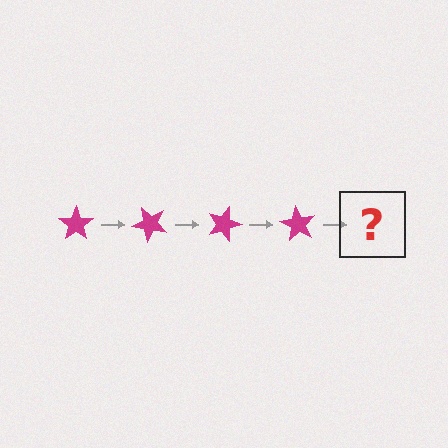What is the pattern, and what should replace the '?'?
The pattern is that the star rotates 45 degrees each step. The '?' should be a magenta star rotated 180 degrees.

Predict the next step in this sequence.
The next step is a magenta star rotated 180 degrees.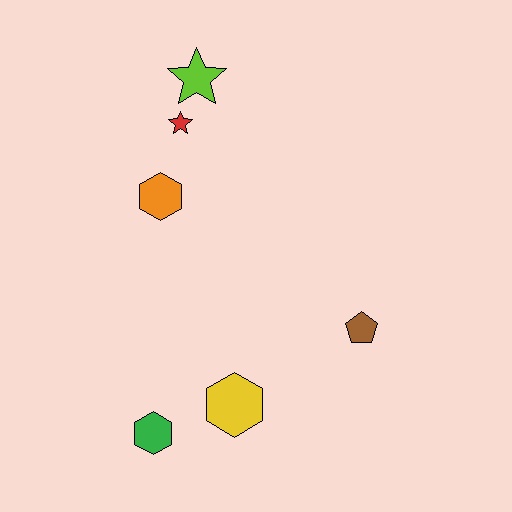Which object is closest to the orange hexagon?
The red star is closest to the orange hexagon.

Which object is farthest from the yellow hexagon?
The lime star is farthest from the yellow hexagon.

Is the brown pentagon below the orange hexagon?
Yes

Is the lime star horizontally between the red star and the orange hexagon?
No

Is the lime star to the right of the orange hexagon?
Yes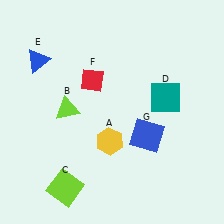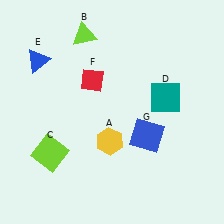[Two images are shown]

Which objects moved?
The objects that moved are: the lime triangle (B), the lime square (C).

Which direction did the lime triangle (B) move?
The lime triangle (B) moved up.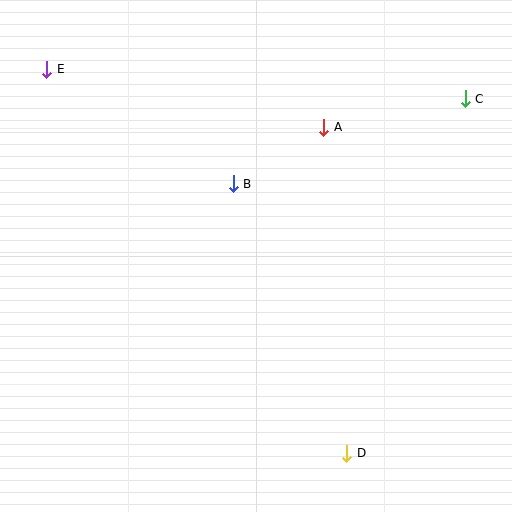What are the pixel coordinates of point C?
Point C is at (465, 99).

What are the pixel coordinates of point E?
Point E is at (47, 69).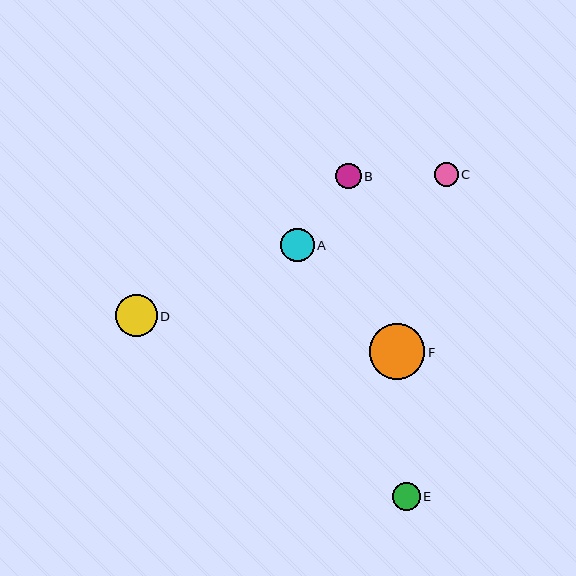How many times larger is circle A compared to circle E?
Circle A is approximately 1.2 times the size of circle E.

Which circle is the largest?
Circle F is the largest with a size of approximately 56 pixels.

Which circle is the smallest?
Circle C is the smallest with a size of approximately 24 pixels.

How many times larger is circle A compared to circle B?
Circle A is approximately 1.3 times the size of circle B.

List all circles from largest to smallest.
From largest to smallest: F, D, A, E, B, C.